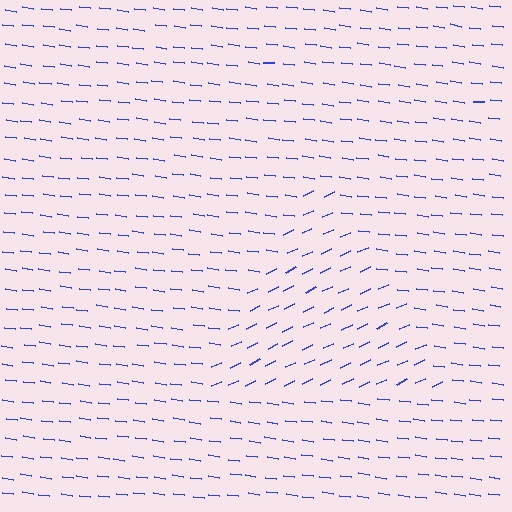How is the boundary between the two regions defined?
The boundary is defined purely by a change in line orientation (approximately 33 degrees difference). All lines are the same color and thickness.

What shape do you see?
I see a triangle.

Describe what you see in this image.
The image is filled with small blue line segments. A triangle region in the image has lines oriented differently from the surrounding lines, creating a visible texture boundary.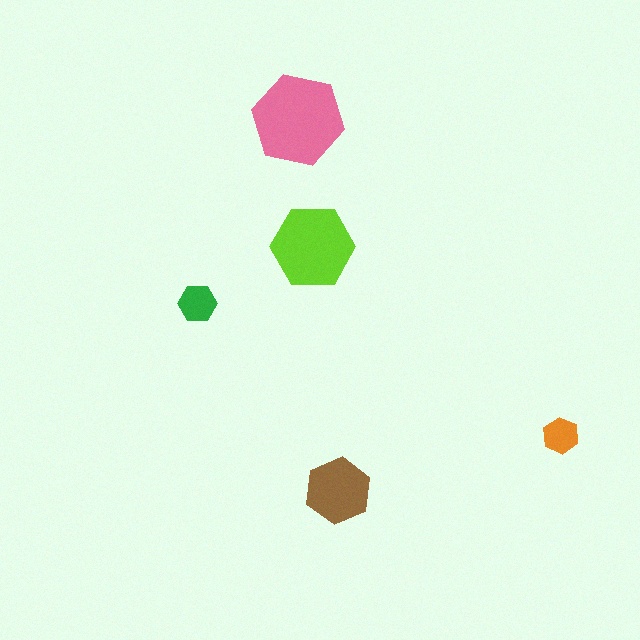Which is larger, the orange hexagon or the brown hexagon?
The brown one.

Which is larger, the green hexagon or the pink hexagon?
The pink one.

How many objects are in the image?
There are 5 objects in the image.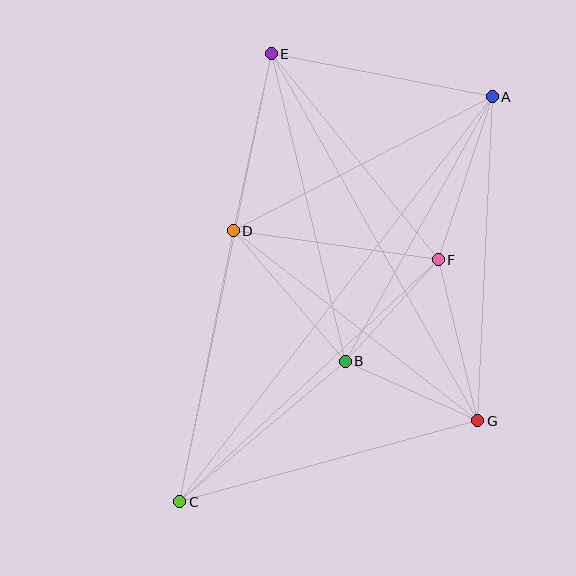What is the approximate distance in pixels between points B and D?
The distance between B and D is approximately 172 pixels.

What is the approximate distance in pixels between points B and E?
The distance between B and E is approximately 316 pixels.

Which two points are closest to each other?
Points B and F are closest to each other.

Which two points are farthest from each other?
Points A and C are farthest from each other.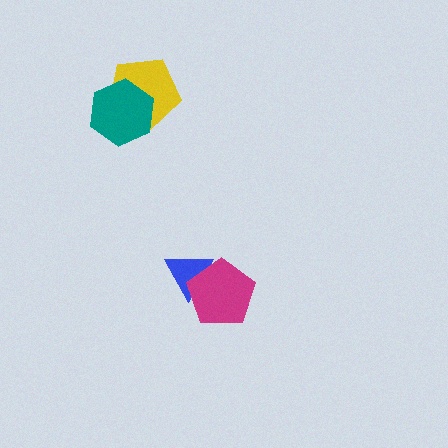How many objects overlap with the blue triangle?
1 object overlaps with the blue triangle.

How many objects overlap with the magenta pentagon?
1 object overlaps with the magenta pentagon.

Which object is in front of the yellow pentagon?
The teal hexagon is in front of the yellow pentagon.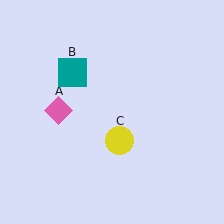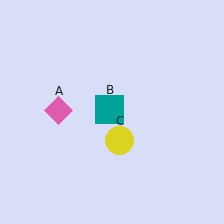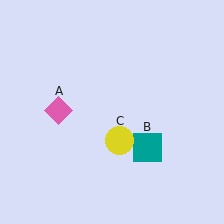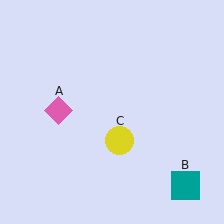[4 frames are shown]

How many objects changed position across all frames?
1 object changed position: teal square (object B).